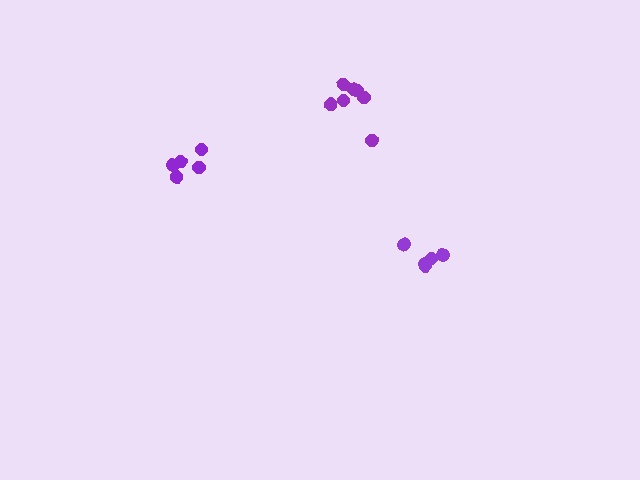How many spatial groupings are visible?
There are 3 spatial groupings.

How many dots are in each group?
Group 1: 5 dots, Group 2: 5 dots, Group 3: 7 dots (17 total).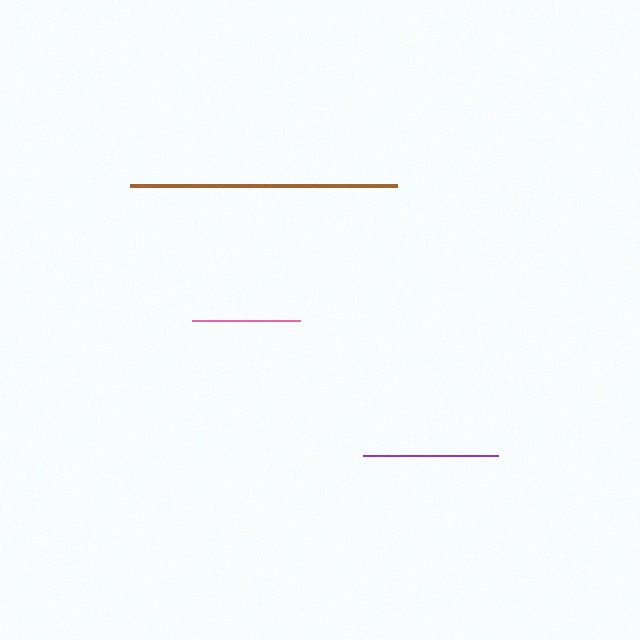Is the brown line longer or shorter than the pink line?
The brown line is longer than the pink line.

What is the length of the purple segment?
The purple segment is approximately 136 pixels long.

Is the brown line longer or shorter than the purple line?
The brown line is longer than the purple line.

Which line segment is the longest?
The brown line is the longest at approximately 268 pixels.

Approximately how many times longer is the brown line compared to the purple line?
The brown line is approximately 2.0 times the length of the purple line.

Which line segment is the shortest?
The pink line is the shortest at approximately 108 pixels.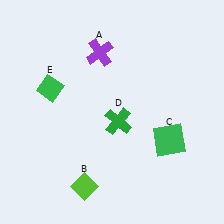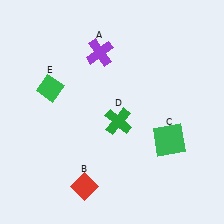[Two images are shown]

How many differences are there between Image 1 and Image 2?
There is 1 difference between the two images.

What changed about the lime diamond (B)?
In Image 1, B is lime. In Image 2, it changed to red.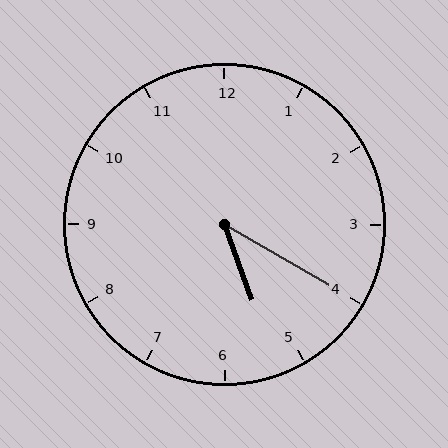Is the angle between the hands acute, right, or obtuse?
It is acute.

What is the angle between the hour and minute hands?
Approximately 40 degrees.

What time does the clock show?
5:20.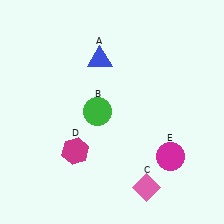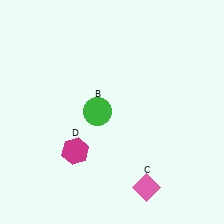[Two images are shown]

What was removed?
The magenta circle (E), the blue triangle (A) were removed in Image 2.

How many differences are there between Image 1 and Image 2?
There are 2 differences between the two images.